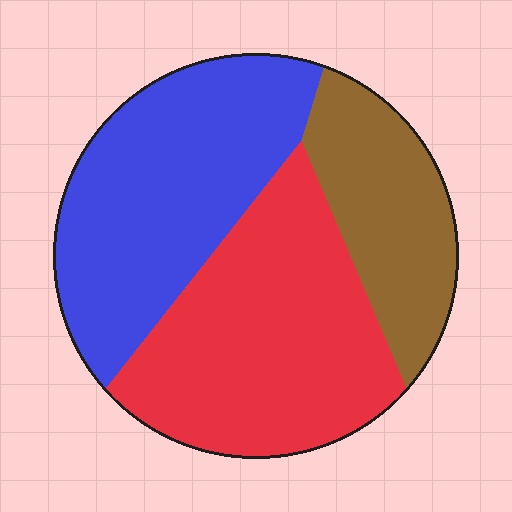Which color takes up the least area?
Brown, at roughly 20%.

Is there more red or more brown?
Red.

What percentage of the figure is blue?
Blue covers around 40% of the figure.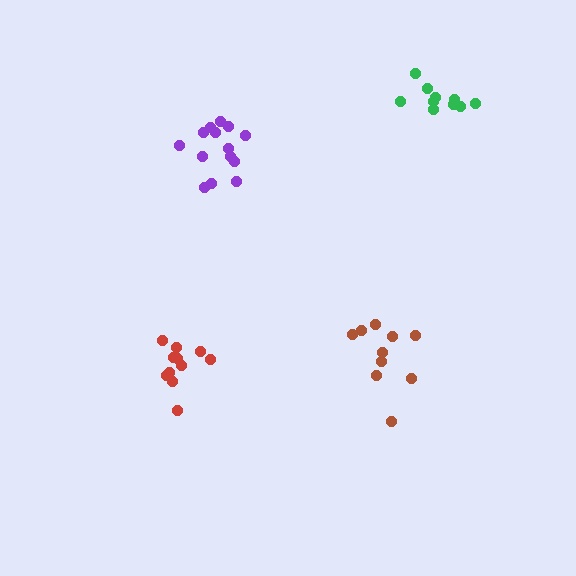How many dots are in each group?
Group 1: 14 dots, Group 2: 11 dots, Group 3: 10 dots, Group 4: 10 dots (45 total).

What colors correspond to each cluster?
The clusters are colored: purple, red, green, brown.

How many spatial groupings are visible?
There are 4 spatial groupings.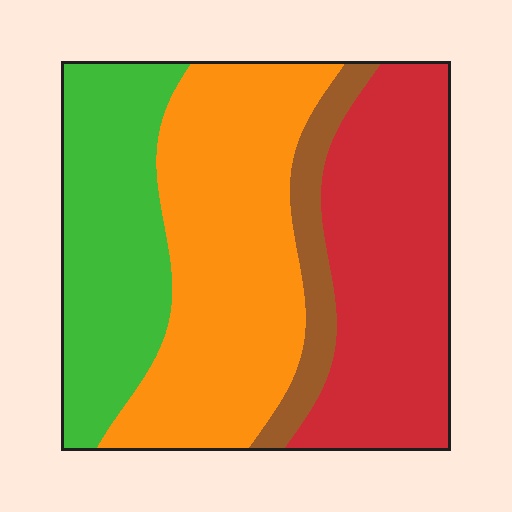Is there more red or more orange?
Orange.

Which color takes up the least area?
Brown, at roughly 10%.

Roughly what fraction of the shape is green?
Green covers 24% of the shape.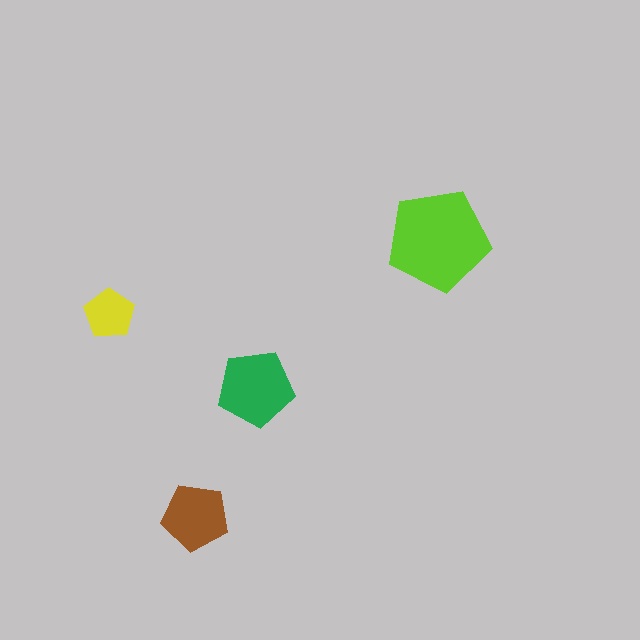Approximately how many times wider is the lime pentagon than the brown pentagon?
About 1.5 times wider.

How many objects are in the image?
There are 4 objects in the image.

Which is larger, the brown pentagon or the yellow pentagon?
The brown one.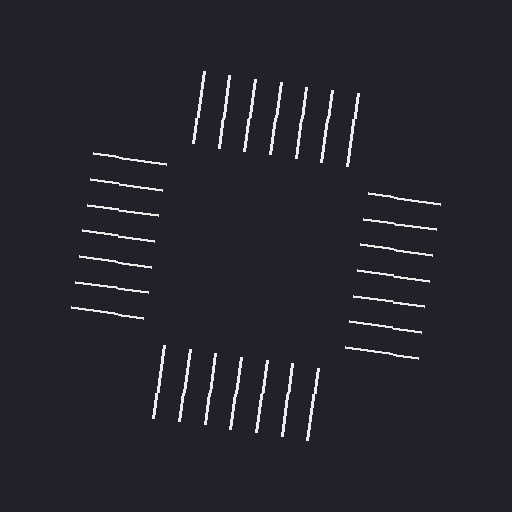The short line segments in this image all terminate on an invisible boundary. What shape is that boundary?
An illusory square — the line segments terminate on its edges but no continuous stroke is drawn.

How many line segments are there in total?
28 — 7 along each of the 4 edges.